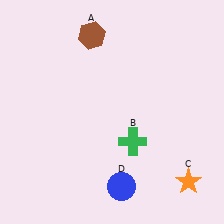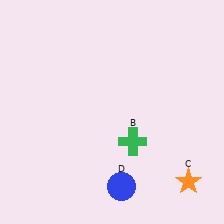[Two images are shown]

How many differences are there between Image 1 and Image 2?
There is 1 difference between the two images.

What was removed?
The brown hexagon (A) was removed in Image 2.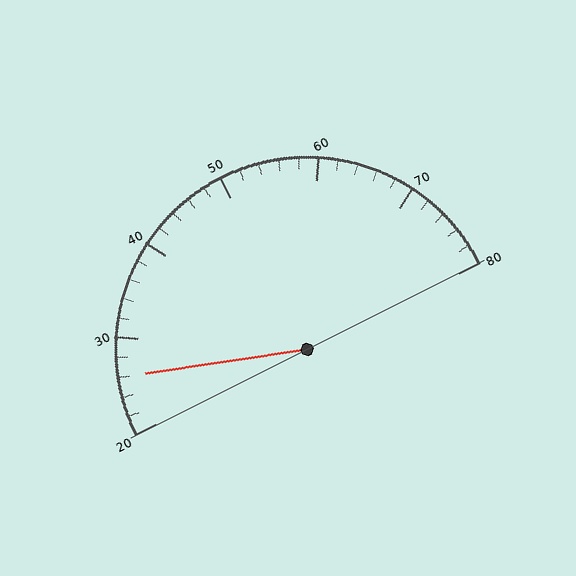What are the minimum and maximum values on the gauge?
The gauge ranges from 20 to 80.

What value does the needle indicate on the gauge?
The needle indicates approximately 26.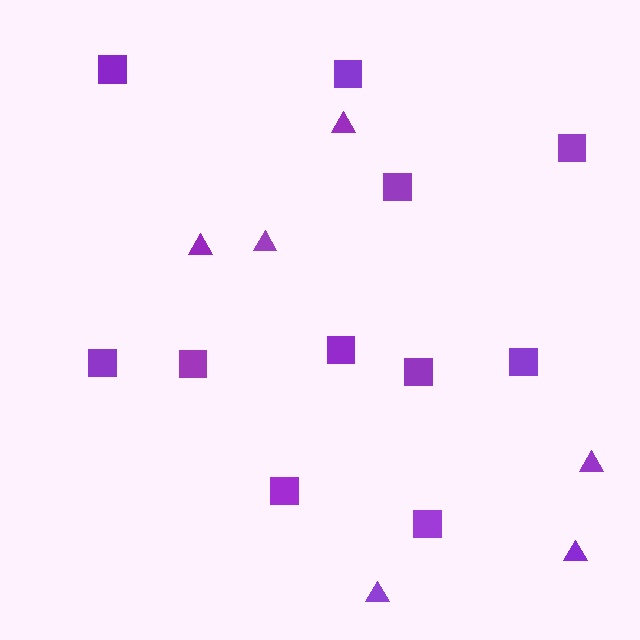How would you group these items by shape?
There are 2 groups: one group of squares (11) and one group of triangles (6).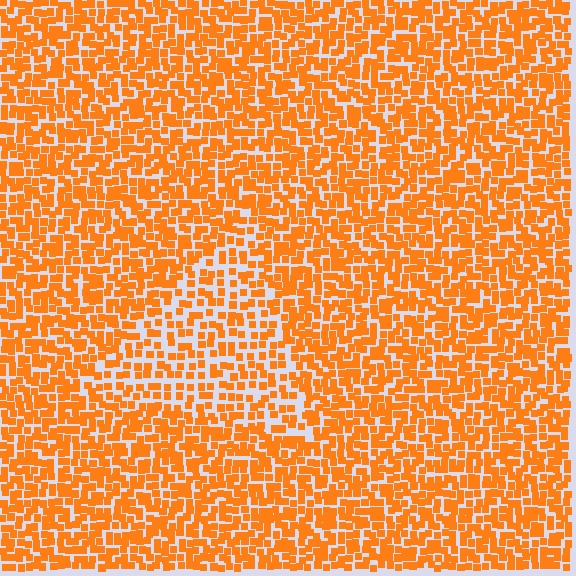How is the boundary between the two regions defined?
The boundary is defined by a change in element density (approximately 1.6x ratio). All elements are the same color, size, and shape.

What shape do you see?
I see a triangle.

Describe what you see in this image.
The image contains small orange elements arranged at two different densities. A triangle-shaped region is visible where the elements are less densely packed than the surrounding area.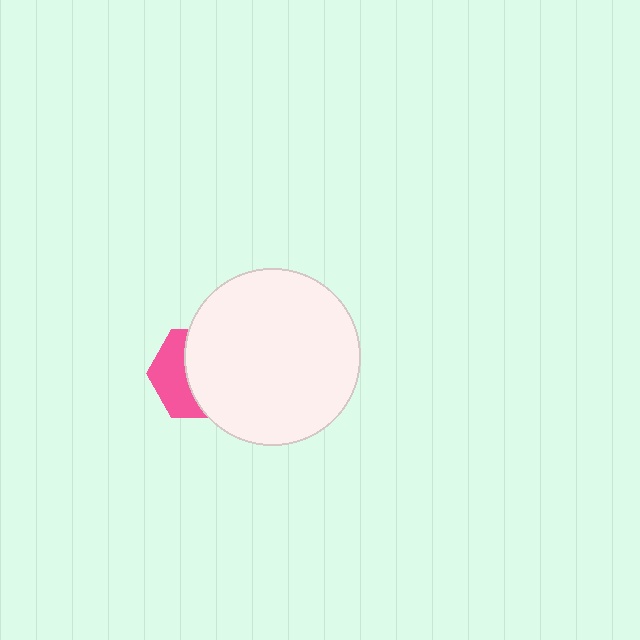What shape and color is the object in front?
The object in front is a white circle.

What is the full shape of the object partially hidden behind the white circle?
The partially hidden object is a pink hexagon.